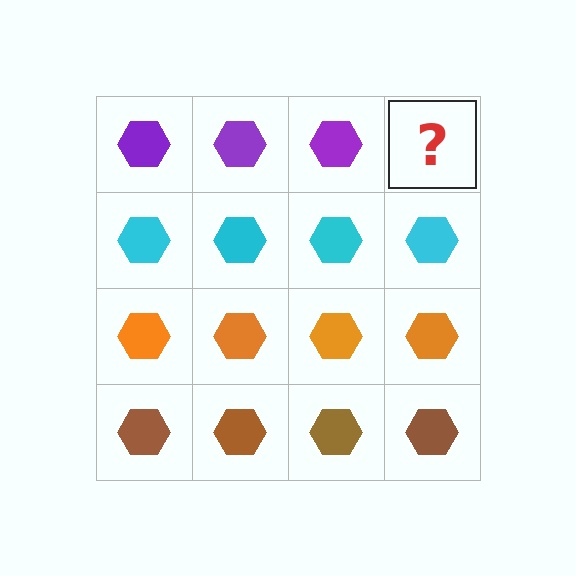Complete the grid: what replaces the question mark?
The question mark should be replaced with a purple hexagon.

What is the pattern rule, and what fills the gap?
The rule is that each row has a consistent color. The gap should be filled with a purple hexagon.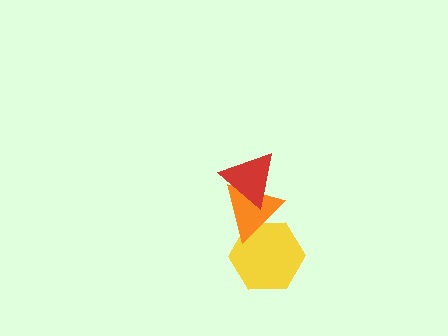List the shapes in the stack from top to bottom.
From top to bottom: the red triangle, the orange triangle, the yellow hexagon.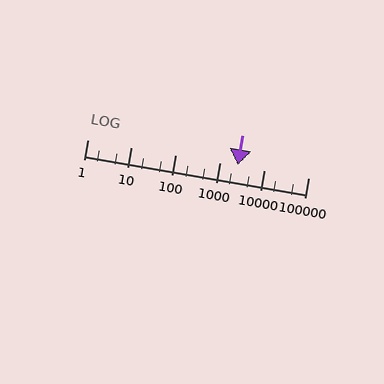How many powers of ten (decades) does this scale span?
The scale spans 5 decades, from 1 to 100000.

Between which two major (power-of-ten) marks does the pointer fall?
The pointer is between 1000 and 10000.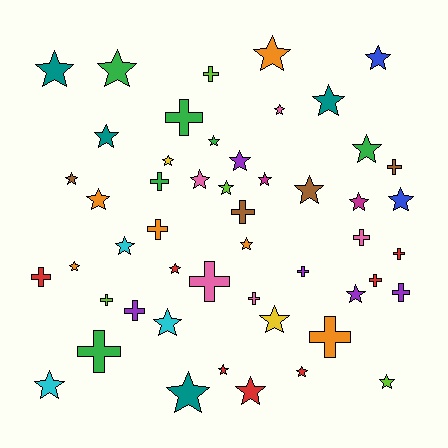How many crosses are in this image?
There are 18 crosses.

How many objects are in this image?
There are 50 objects.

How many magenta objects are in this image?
There are 2 magenta objects.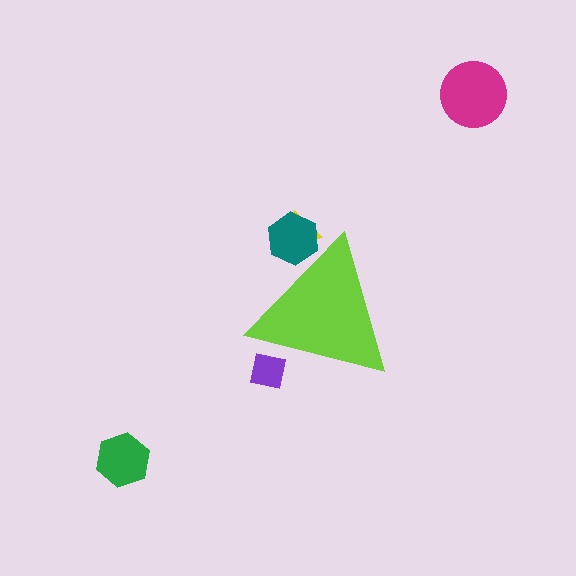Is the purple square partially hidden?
Yes, the purple square is partially hidden behind the lime triangle.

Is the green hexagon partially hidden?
No, the green hexagon is fully visible.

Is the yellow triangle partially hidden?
Yes, the yellow triangle is partially hidden behind the lime triangle.